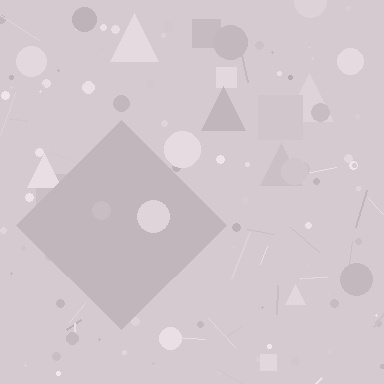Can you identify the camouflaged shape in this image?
The camouflaged shape is a diamond.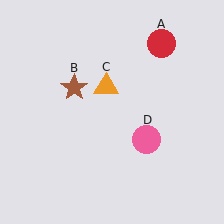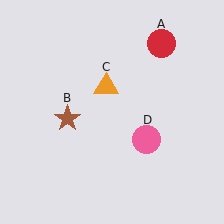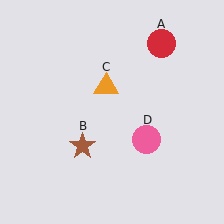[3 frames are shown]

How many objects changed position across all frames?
1 object changed position: brown star (object B).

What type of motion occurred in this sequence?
The brown star (object B) rotated counterclockwise around the center of the scene.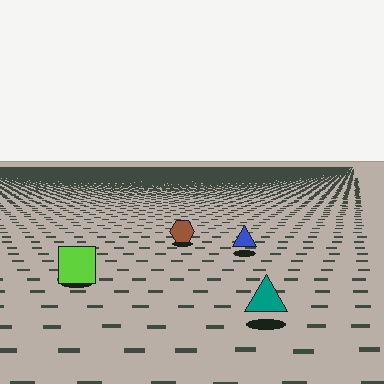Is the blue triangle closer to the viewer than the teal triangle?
No. The teal triangle is closer — you can tell from the texture gradient: the ground texture is coarser near it.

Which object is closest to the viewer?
The teal triangle is closest. The texture marks near it are larger and more spread out.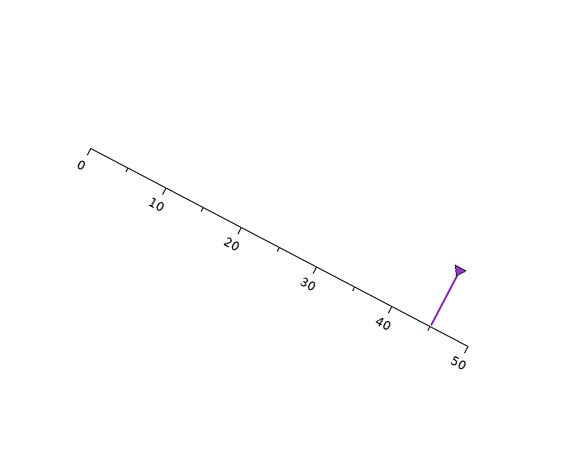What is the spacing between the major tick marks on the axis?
The major ticks are spaced 10 apart.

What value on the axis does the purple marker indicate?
The marker indicates approximately 45.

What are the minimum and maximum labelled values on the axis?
The axis runs from 0 to 50.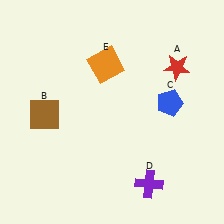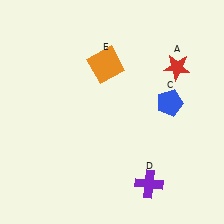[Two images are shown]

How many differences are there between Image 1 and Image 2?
There is 1 difference between the two images.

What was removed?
The brown square (B) was removed in Image 2.